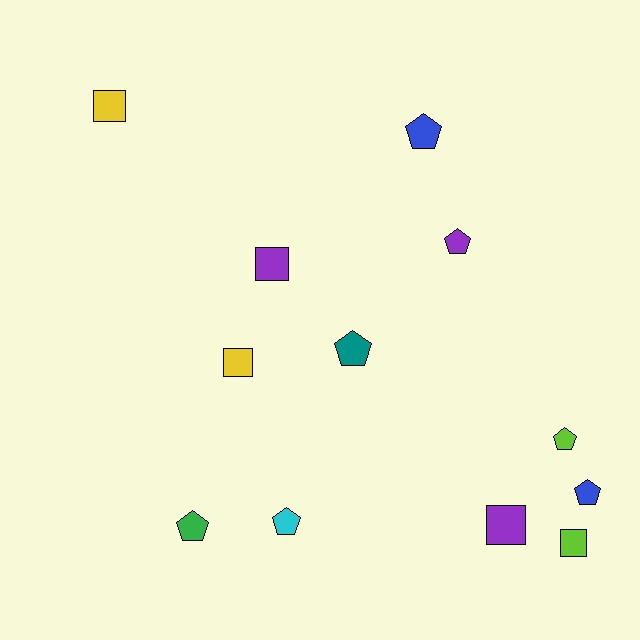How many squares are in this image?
There are 5 squares.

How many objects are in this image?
There are 12 objects.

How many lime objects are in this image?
There are 2 lime objects.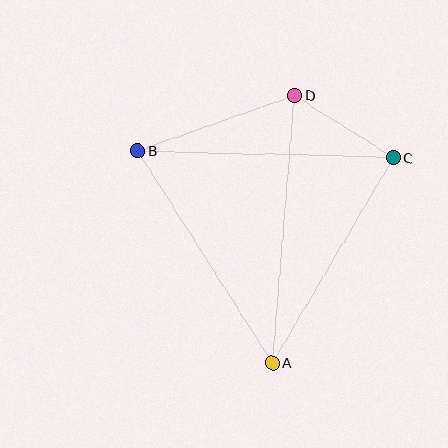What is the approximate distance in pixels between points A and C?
The distance between A and C is approximately 238 pixels.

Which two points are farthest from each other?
Points A and D are farthest from each other.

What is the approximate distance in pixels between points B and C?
The distance between B and C is approximately 255 pixels.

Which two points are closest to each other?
Points C and D are closest to each other.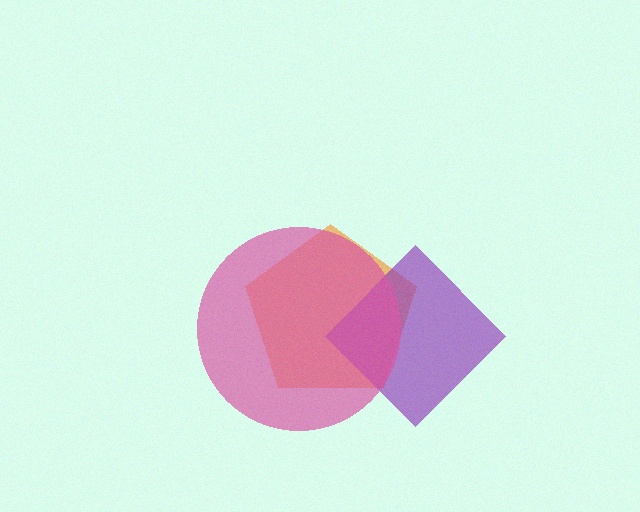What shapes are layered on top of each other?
The layered shapes are: an orange pentagon, a purple diamond, a pink circle.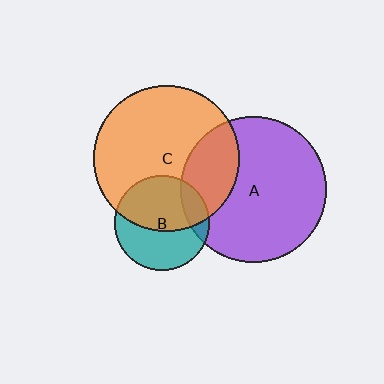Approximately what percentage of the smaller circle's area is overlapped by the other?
Approximately 55%.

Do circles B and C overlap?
Yes.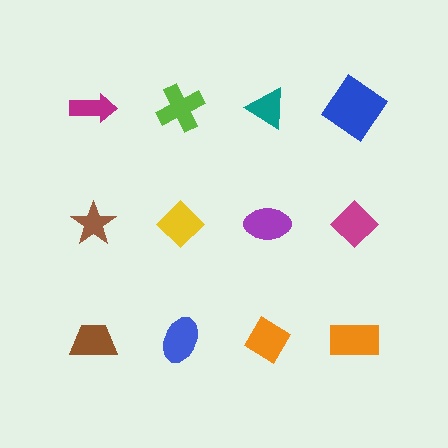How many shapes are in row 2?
4 shapes.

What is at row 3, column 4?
An orange rectangle.